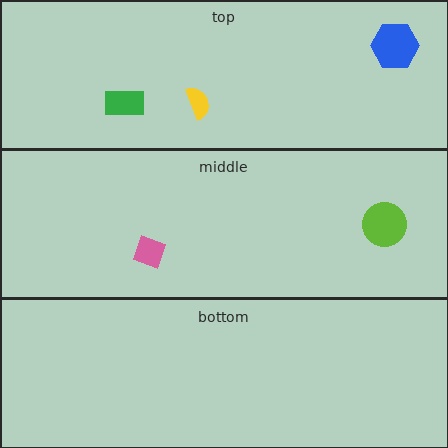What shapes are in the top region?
The green rectangle, the blue hexagon, the yellow semicircle.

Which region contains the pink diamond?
The middle region.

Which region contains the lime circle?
The middle region.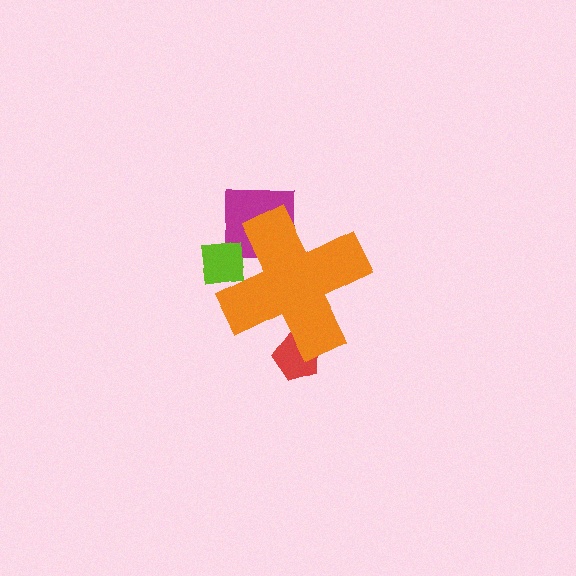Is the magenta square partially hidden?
Yes, the magenta square is partially hidden behind the orange cross.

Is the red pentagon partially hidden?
Yes, the red pentagon is partially hidden behind the orange cross.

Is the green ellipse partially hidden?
Yes, the green ellipse is partially hidden behind the orange cross.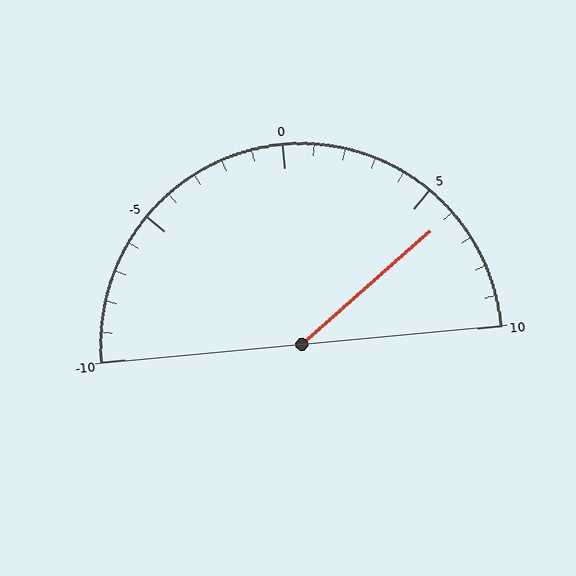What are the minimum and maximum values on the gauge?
The gauge ranges from -10 to 10.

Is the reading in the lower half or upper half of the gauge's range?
The reading is in the upper half of the range (-10 to 10).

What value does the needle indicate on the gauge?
The needle indicates approximately 6.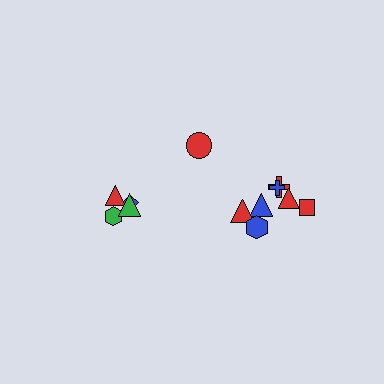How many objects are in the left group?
There are 5 objects.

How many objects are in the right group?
There are 7 objects.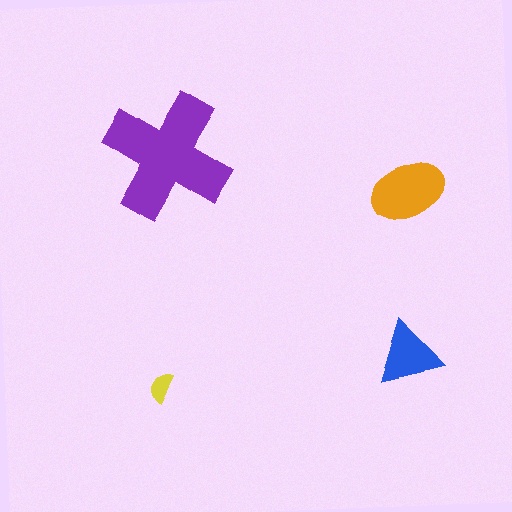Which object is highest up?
The purple cross is topmost.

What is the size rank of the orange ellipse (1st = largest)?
2nd.